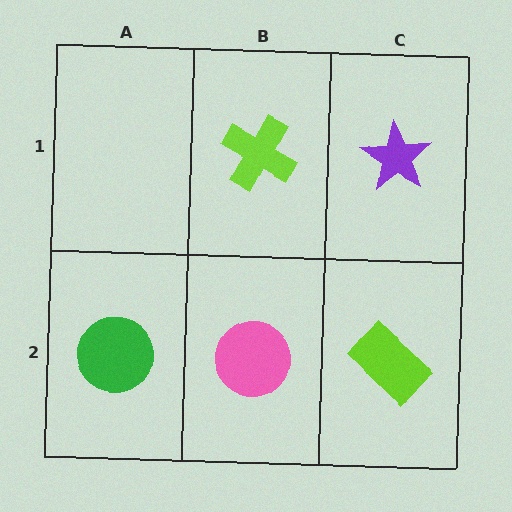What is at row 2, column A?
A green circle.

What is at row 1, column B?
A lime cross.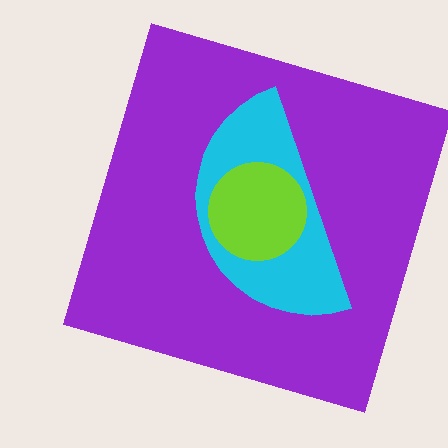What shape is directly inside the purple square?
The cyan semicircle.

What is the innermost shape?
The lime circle.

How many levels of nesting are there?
3.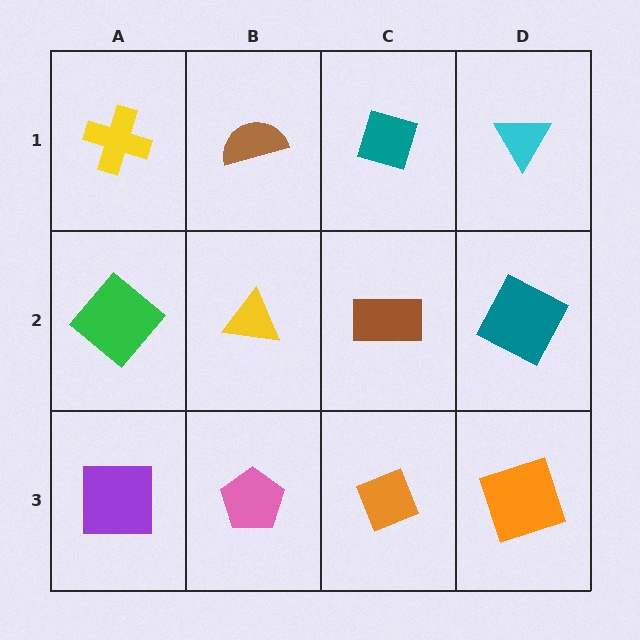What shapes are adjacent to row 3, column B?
A yellow triangle (row 2, column B), a purple square (row 3, column A), an orange diamond (row 3, column C).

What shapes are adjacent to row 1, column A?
A green diamond (row 2, column A), a brown semicircle (row 1, column B).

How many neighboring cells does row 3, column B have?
3.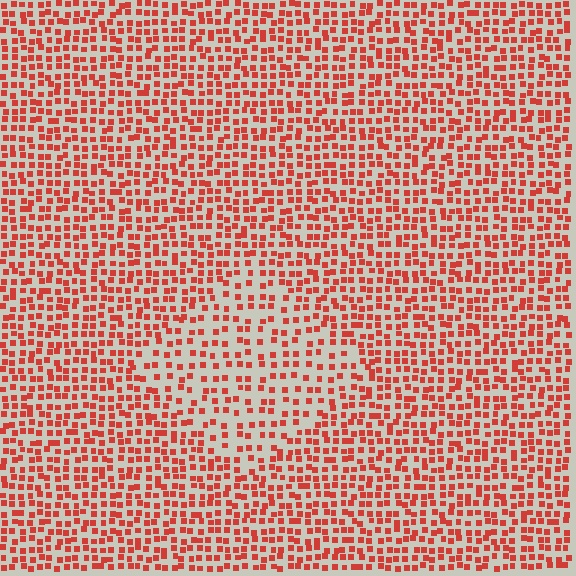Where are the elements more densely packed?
The elements are more densely packed outside the diamond boundary.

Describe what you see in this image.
The image contains small red elements arranged at two different densities. A diamond-shaped region is visible where the elements are less densely packed than the surrounding area.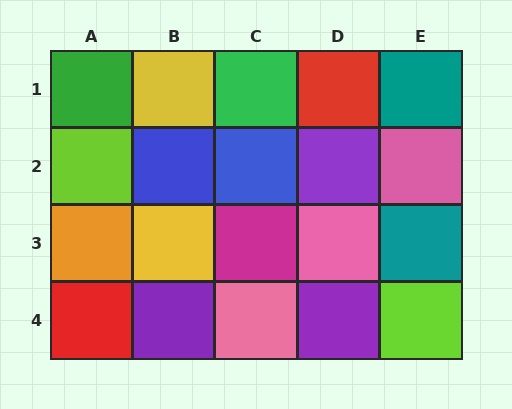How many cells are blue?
2 cells are blue.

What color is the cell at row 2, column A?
Lime.